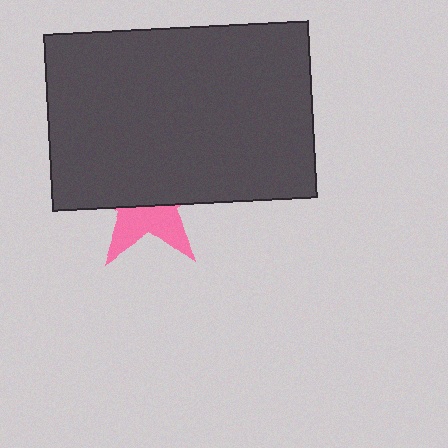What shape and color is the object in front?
The object in front is a dark gray rectangle.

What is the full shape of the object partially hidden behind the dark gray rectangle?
The partially hidden object is a pink star.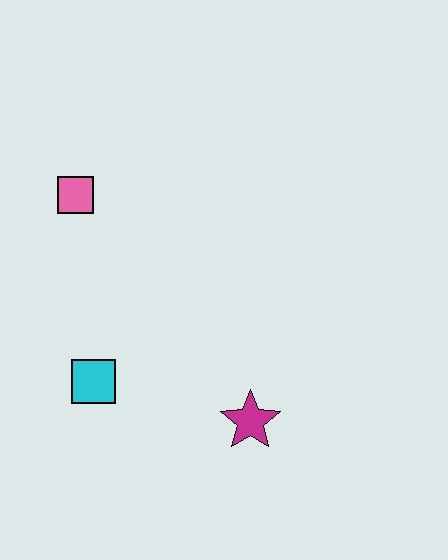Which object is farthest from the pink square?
The magenta star is farthest from the pink square.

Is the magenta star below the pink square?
Yes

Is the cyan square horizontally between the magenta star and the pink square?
Yes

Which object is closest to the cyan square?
The magenta star is closest to the cyan square.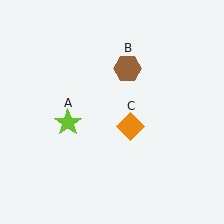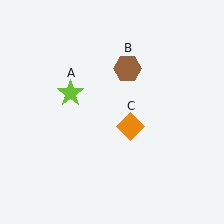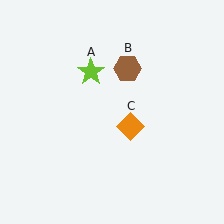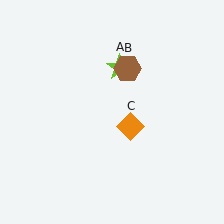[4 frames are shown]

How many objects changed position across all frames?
1 object changed position: lime star (object A).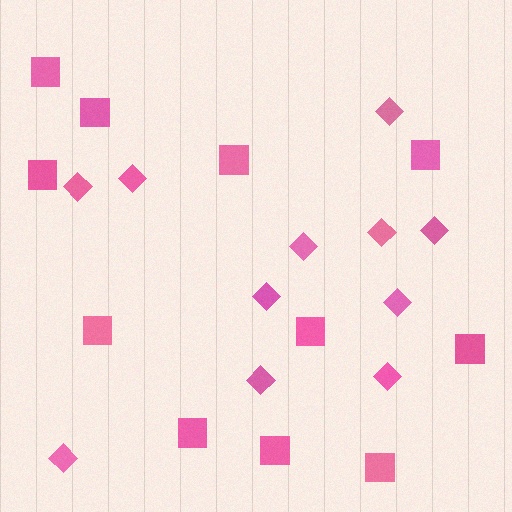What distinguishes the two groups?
There are 2 groups: one group of diamonds (11) and one group of squares (11).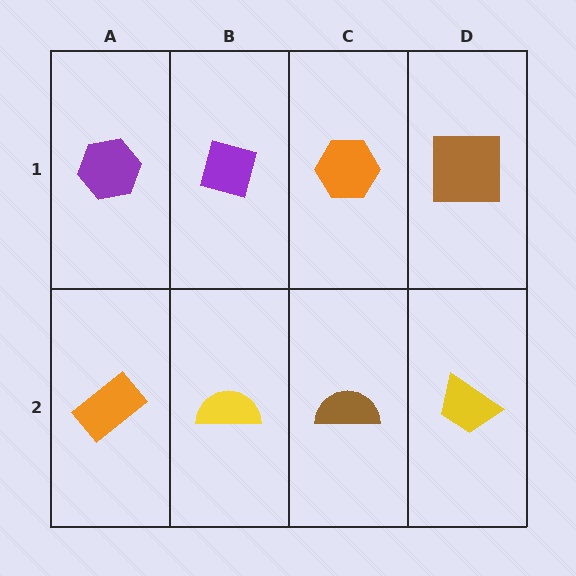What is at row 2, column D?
A yellow trapezoid.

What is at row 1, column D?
A brown square.